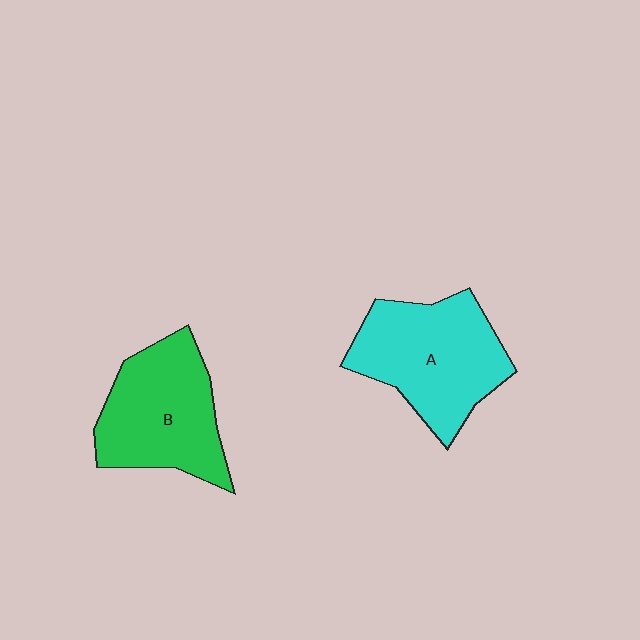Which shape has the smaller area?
Shape B (green).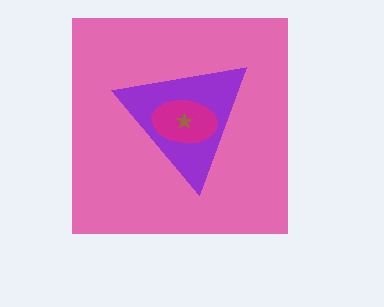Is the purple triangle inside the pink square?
Yes.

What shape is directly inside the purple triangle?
The magenta ellipse.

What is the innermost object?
The brown star.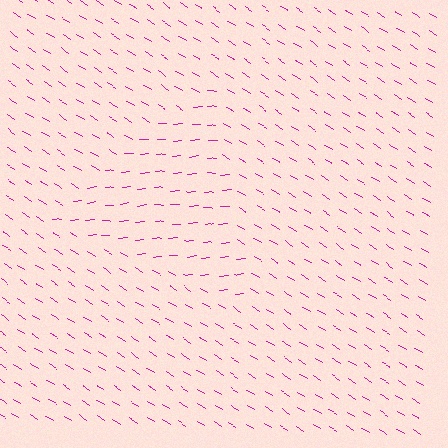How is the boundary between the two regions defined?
The boundary is defined purely by a change in line orientation (approximately 38 degrees difference). All lines are the same color and thickness.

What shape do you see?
I see a triangle.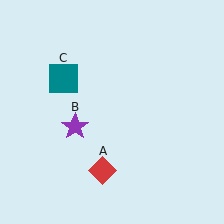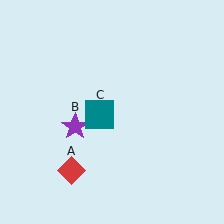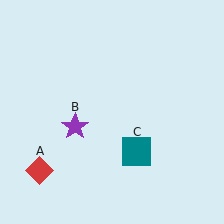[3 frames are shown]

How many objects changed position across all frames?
2 objects changed position: red diamond (object A), teal square (object C).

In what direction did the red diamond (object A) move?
The red diamond (object A) moved left.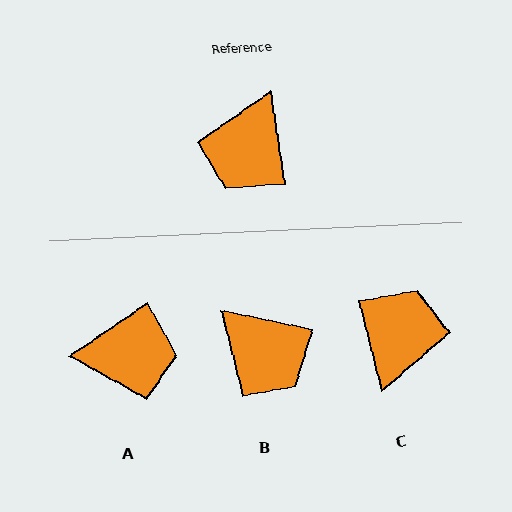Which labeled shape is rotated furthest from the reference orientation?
C, about 174 degrees away.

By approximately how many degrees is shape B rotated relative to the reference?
Approximately 69 degrees counter-clockwise.